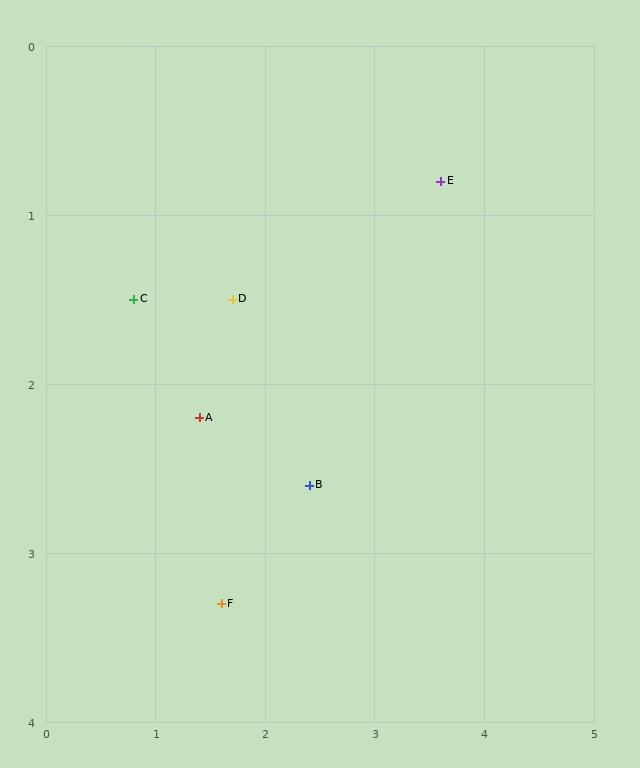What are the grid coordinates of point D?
Point D is at approximately (1.7, 1.5).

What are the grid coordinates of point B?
Point B is at approximately (2.4, 2.6).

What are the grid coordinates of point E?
Point E is at approximately (3.6, 0.8).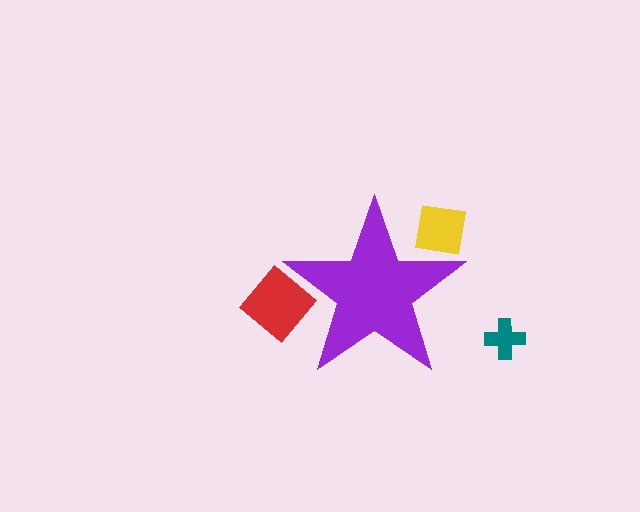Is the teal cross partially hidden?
No, the teal cross is fully visible.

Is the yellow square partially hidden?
Yes, the yellow square is partially hidden behind the purple star.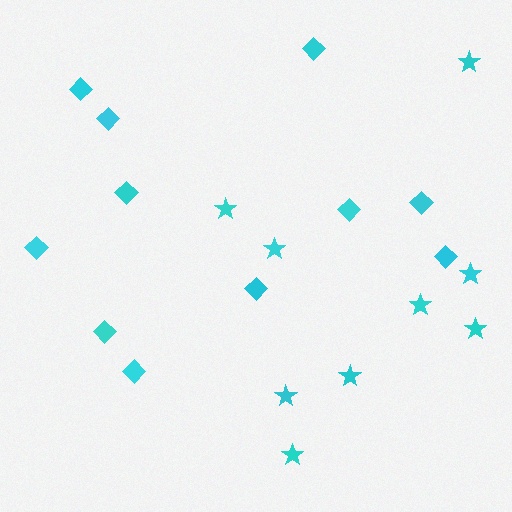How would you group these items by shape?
There are 2 groups: one group of diamonds (11) and one group of stars (9).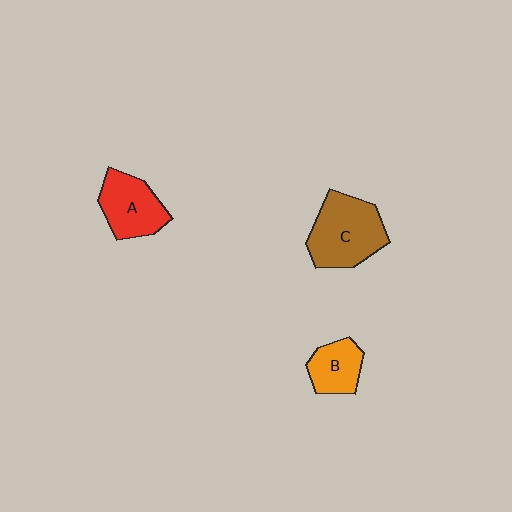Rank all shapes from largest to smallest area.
From largest to smallest: C (brown), A (red), B (orange).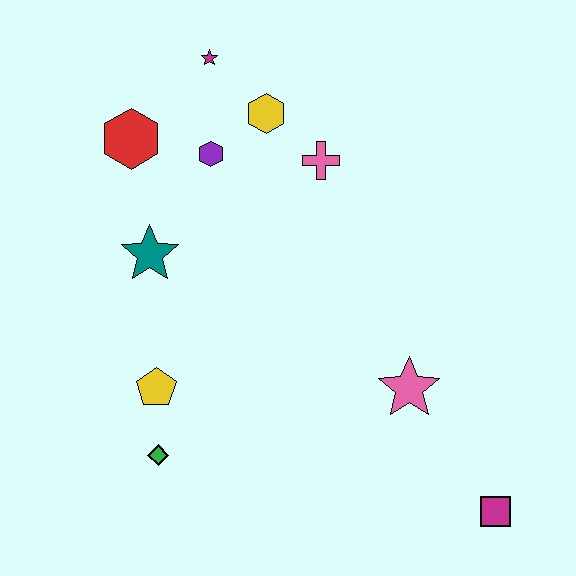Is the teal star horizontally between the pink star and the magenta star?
No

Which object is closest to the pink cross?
The yellow hexagon is closest to the pink cross.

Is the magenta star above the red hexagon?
Yes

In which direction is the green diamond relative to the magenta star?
The green diamond is below the magenta star.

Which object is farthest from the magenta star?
The magenta square is farthest from the magenta star.